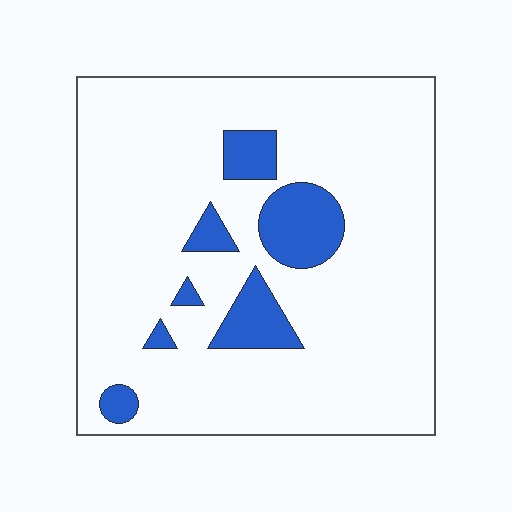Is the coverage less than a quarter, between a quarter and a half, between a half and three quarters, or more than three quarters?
Less than a quarter.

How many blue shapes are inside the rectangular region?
7.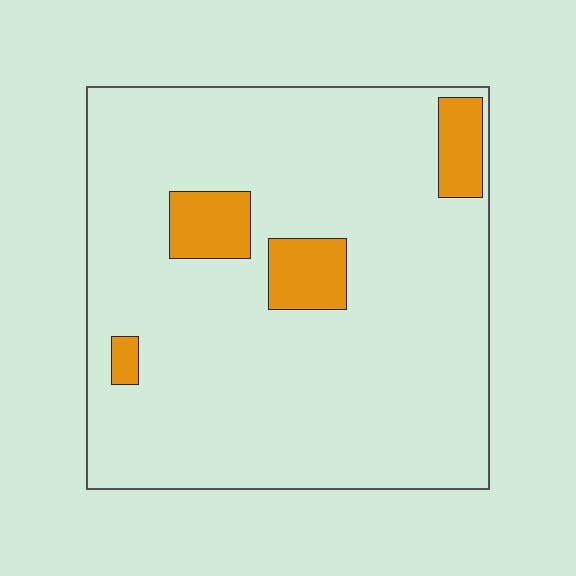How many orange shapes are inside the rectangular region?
4.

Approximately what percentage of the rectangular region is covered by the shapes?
Approximately 10%.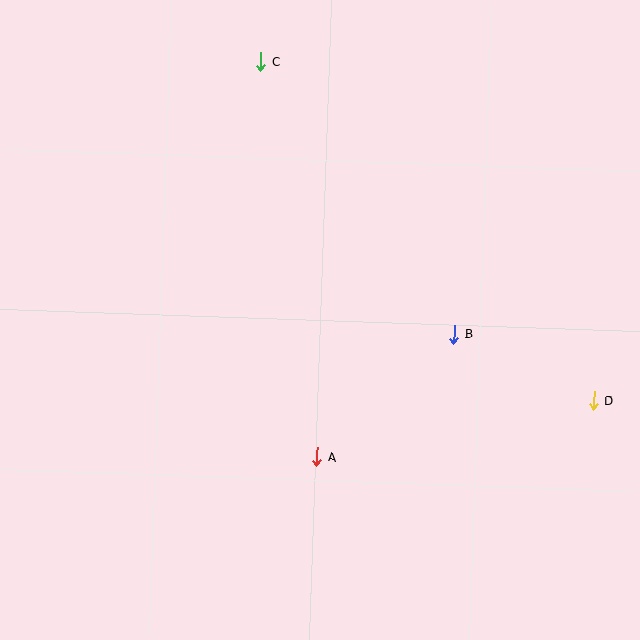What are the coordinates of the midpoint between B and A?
The midpoint between B and A is at (385, 395).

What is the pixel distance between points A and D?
The distance between A and D is 283 pixels.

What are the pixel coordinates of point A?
Point A is at (317, 457).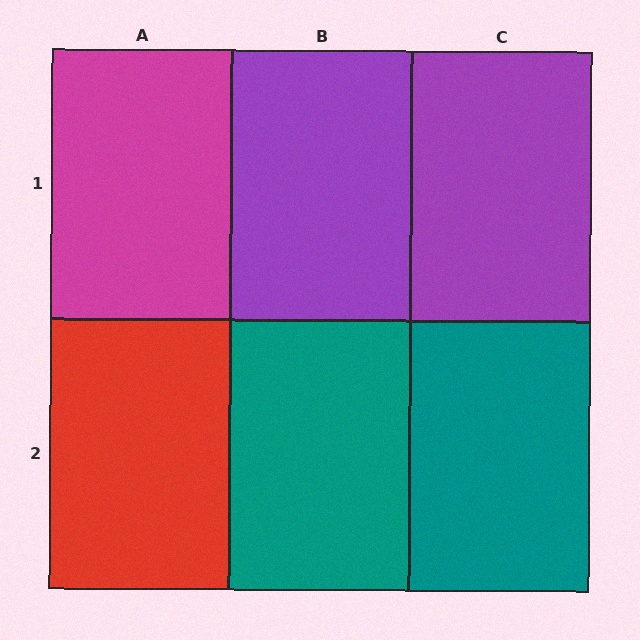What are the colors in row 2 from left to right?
Red, teal, teal.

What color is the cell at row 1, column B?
Purple.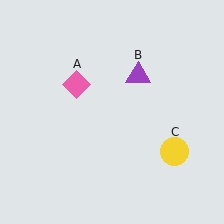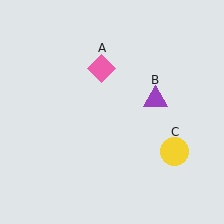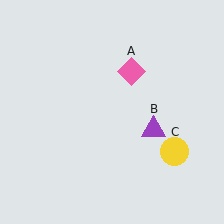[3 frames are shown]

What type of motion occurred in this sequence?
The pink diamond (object A), purple triangle (object B) rotated clockwise around the center of the scene.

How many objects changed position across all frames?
2 objects changed position: pink diamond (object A), purple triangle (object B).